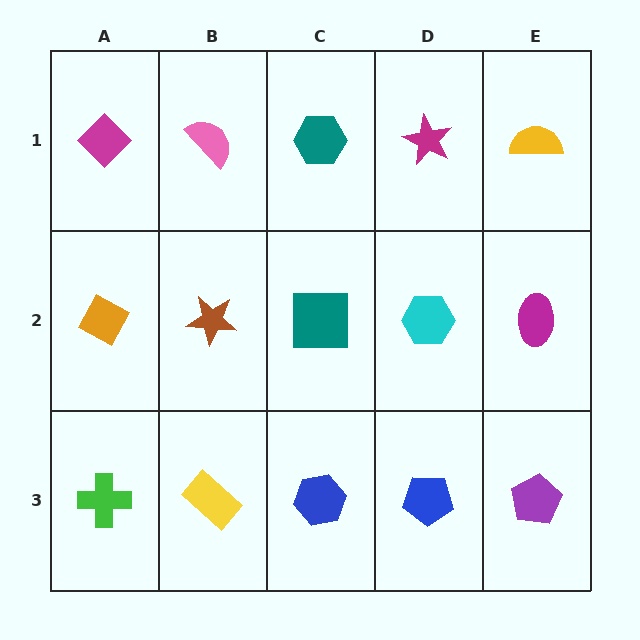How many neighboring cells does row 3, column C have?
3.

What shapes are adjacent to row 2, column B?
A pink semicircle (row 1, column B), a yellow rectangle (row 3, column B), an orange diamond (row 2, column A), a teal square (row 2, column C).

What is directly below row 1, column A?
An orange diamond.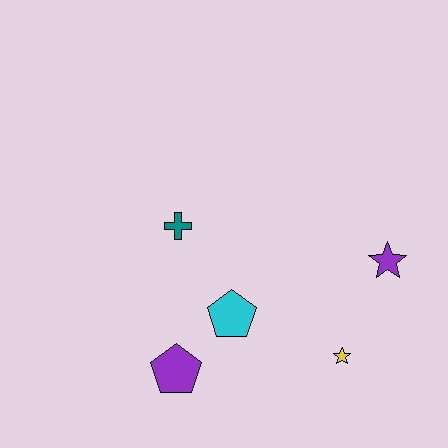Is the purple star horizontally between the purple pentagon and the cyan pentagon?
No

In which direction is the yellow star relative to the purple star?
The yellow star is below the purple star.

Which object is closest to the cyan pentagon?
The purple pentagon is closest to the cyan pentagon.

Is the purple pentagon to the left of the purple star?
Yes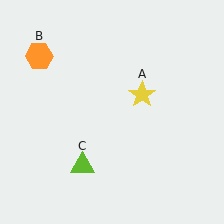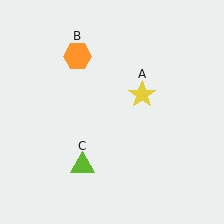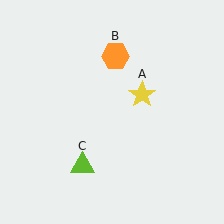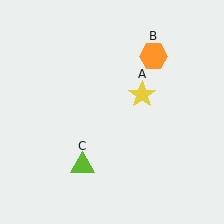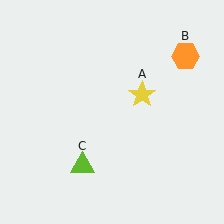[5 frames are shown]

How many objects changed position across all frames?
1 object changed position: orange hexagon (object B).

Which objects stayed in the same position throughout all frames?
Yellow star (object A) and lime triangle (object C) remained stationary.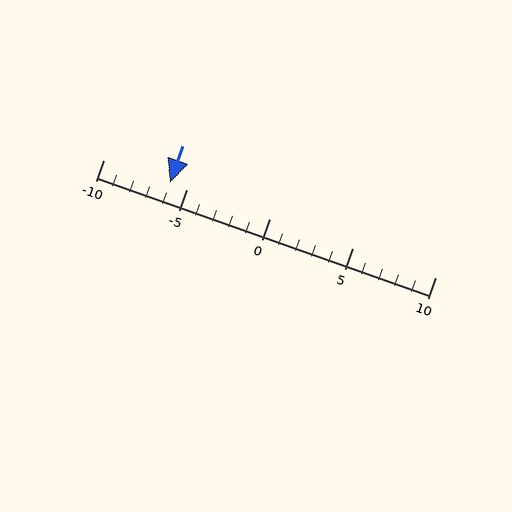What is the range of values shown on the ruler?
The ruler shows values from -10 to 10.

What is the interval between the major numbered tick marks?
The major tick marks are spaced 5 units apart.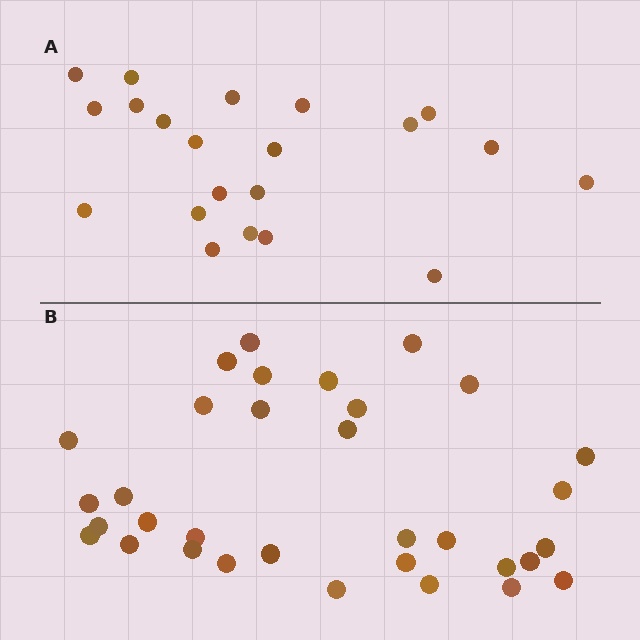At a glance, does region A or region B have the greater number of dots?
Region B (the bottom region) has more dots.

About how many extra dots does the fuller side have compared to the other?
Region B has roughly 12 or so more dots than region A.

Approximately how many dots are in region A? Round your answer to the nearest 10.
About 20 dots. (The exact count is 21, which rounds to 20.)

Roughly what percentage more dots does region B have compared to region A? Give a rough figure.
About 55% more.